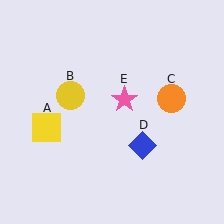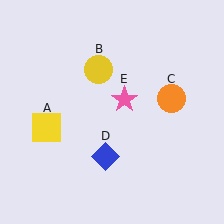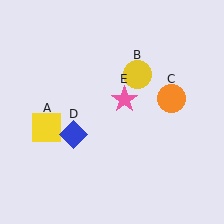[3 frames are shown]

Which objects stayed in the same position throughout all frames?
Yellow square (object A) and orange circle (object C) and pink star (object E) remained stationary.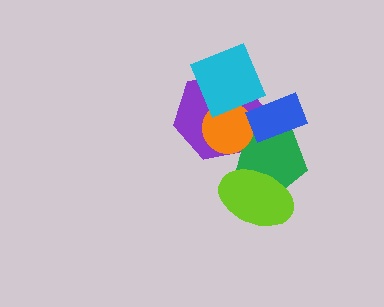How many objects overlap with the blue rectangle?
2 objects overlap with the blue rectangle.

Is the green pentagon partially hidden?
Yes, it is partially covered by another shape.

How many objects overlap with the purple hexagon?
4 objects overlap with the purple hexagon.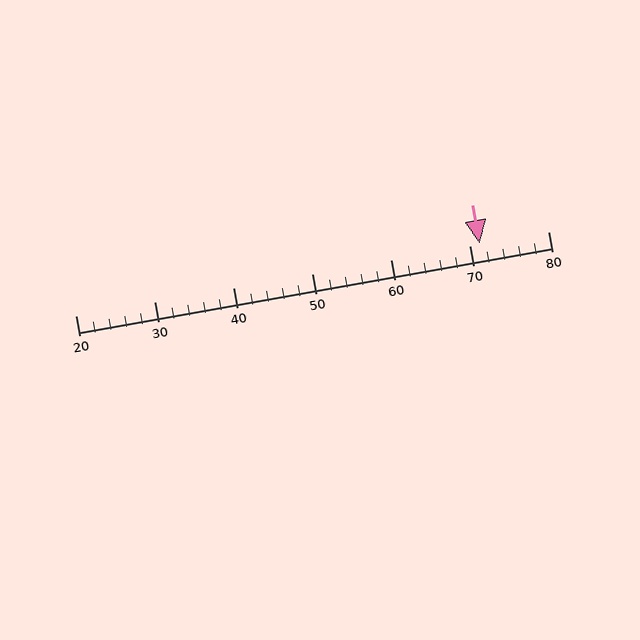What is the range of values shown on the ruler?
The ruler shows values from 20 to 80.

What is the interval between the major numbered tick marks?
The major tick marks are spaced 10 units apart.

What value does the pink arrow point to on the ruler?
The pink arrow points to approximately 71.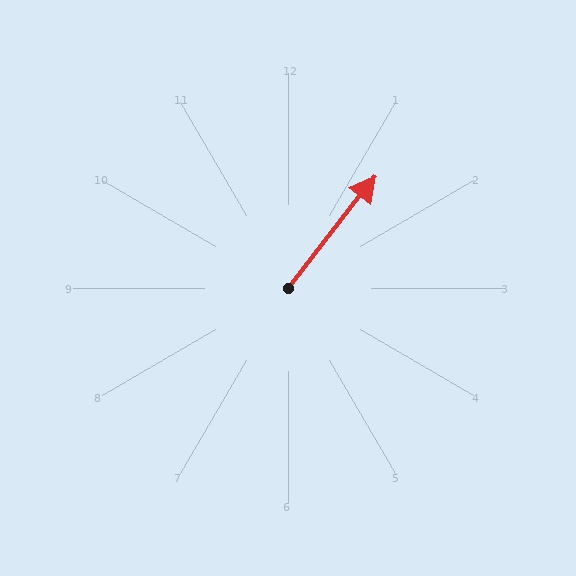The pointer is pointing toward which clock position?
Roughly 1 o'clock.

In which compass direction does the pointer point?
Northeast.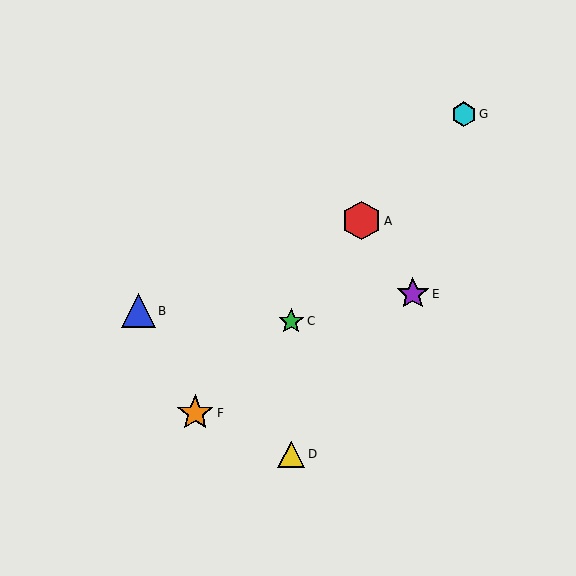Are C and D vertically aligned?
Yes, both are at x≈291.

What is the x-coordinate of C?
Object C is at x≈291.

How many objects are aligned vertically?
2 objects (C, D) are aligned vertically.